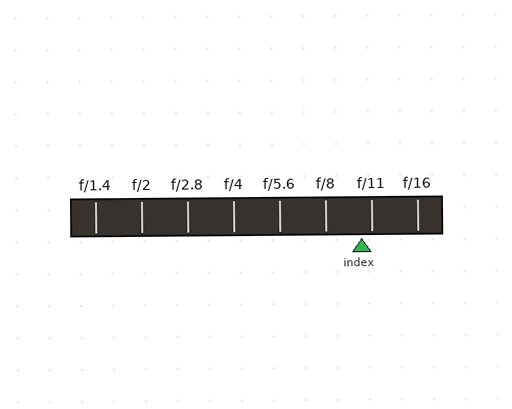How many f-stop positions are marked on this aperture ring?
There are 8 f-stop positions marked.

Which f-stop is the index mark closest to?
The index mark is closest to f/11.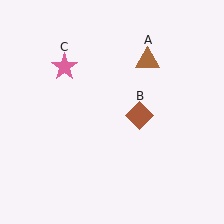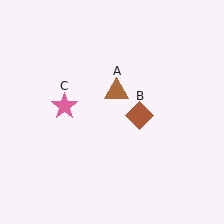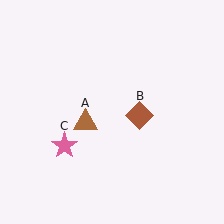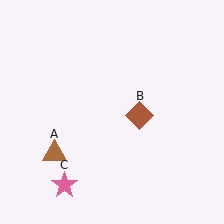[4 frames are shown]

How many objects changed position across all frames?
2 objects changed position: brown triangle (object A), pink star (object C).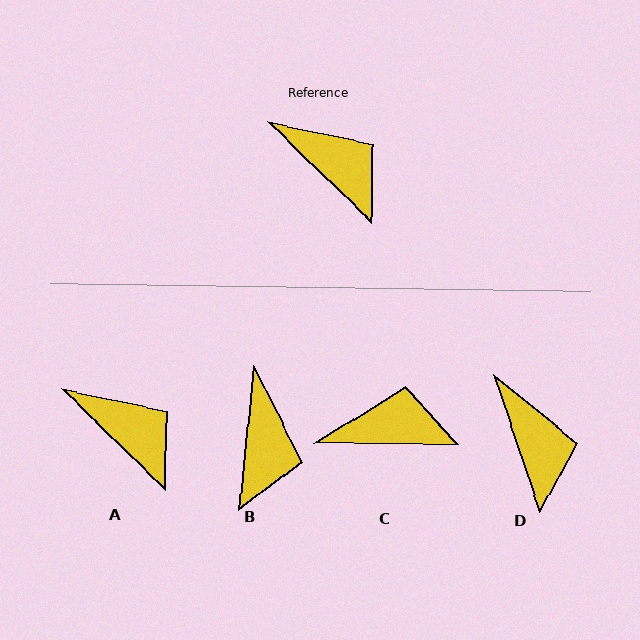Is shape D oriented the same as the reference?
No, it is off by about 27 degrees.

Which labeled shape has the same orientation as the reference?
A.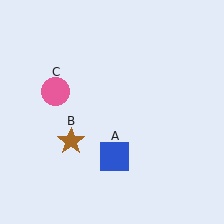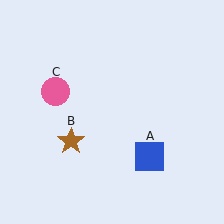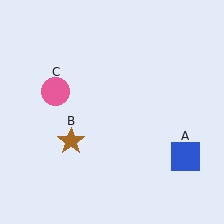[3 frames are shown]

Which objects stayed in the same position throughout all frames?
Brown star (object B) and pink circle (object C) remained stationary.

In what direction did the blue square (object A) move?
The blue square (object A) moved right.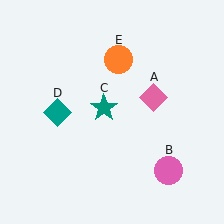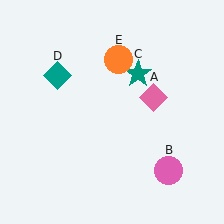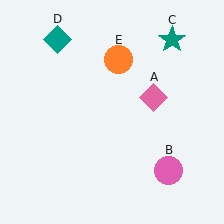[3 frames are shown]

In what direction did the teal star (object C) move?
The teal star (object C) moved up and to the right.